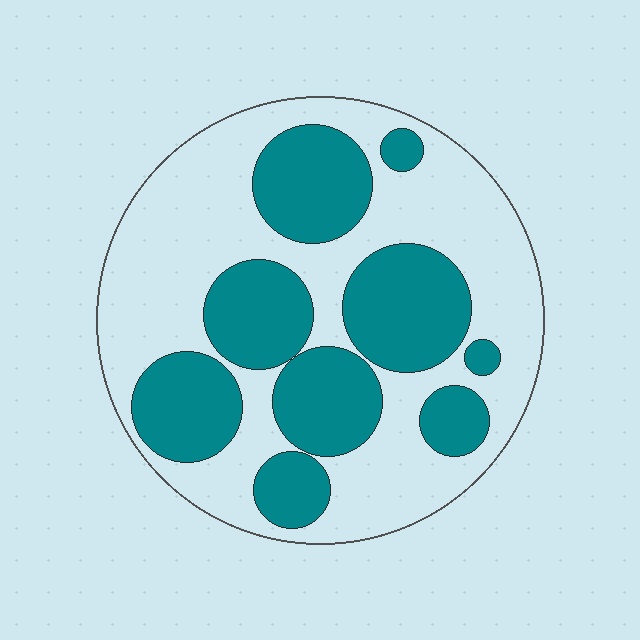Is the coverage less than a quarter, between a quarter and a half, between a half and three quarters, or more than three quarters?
Between a quarter and a half.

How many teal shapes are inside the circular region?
9.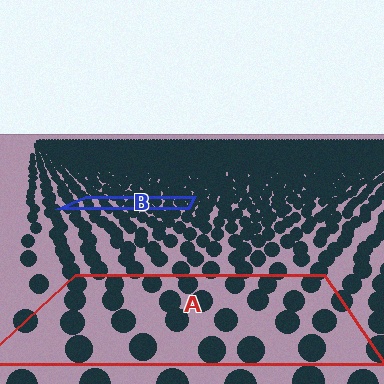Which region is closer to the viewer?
Region A is closer. The texture elements there are larger and more spread out.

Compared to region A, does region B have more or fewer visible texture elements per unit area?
Region B has more texture elements per unit area — they are packed more densely because it is farther away.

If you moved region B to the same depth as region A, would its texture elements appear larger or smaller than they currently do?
They would appear larger. At a closer depth, the same texture elements are projected at a bigger on-screen size.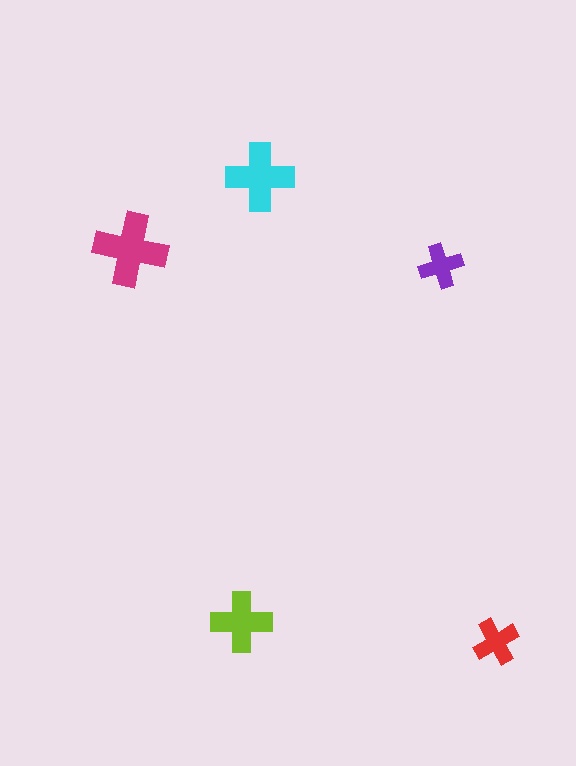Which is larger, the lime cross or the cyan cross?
The cyan one.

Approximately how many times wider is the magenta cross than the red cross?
About 1.5 times wider.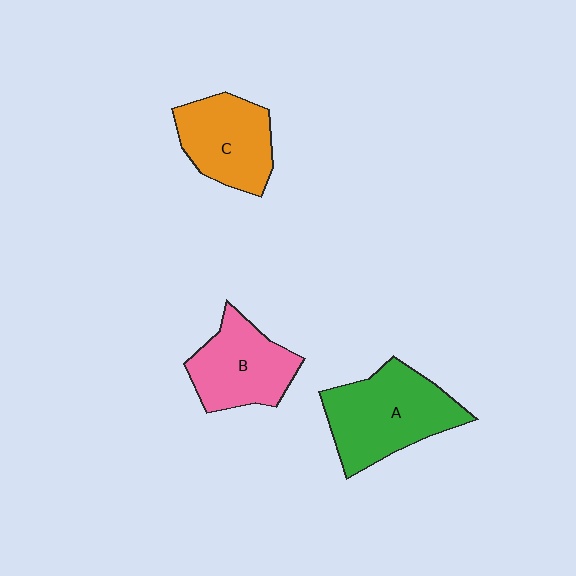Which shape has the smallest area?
Shape C (orange).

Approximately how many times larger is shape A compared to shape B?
Approximately 1.3 times.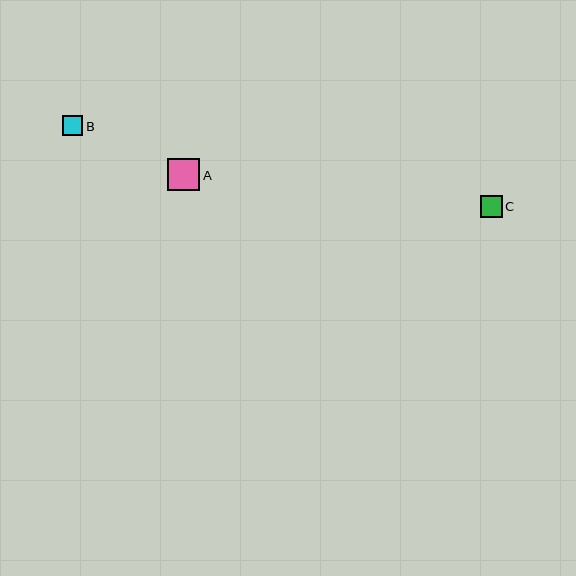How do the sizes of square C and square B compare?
Square C and square B are approximately the same size.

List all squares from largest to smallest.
From largest to smallest: A, C, B.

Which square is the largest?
Square A is the largest with a size of approximately 32 pixels.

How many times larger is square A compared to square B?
Square A is approximately 1.6 times the size of square B.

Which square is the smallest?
Square B is the smallest with a size of approximately 20 pixels.